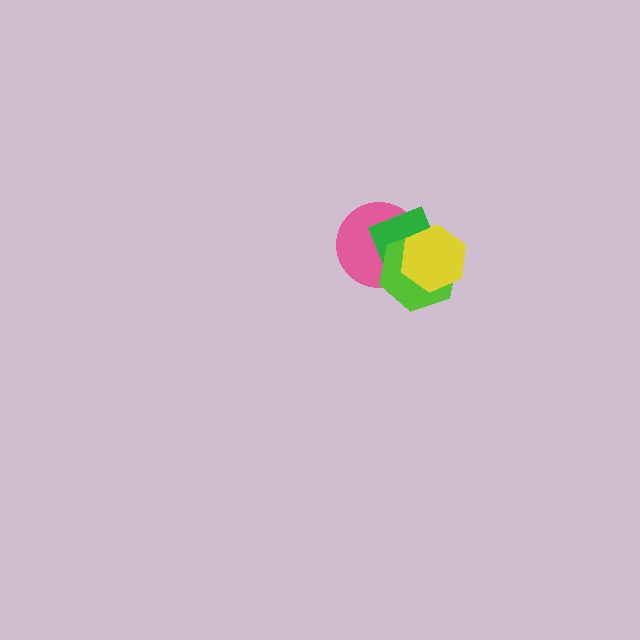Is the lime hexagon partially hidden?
Yes, it is partially covered by another shape.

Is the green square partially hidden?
Yes, it is partially covered by another shape.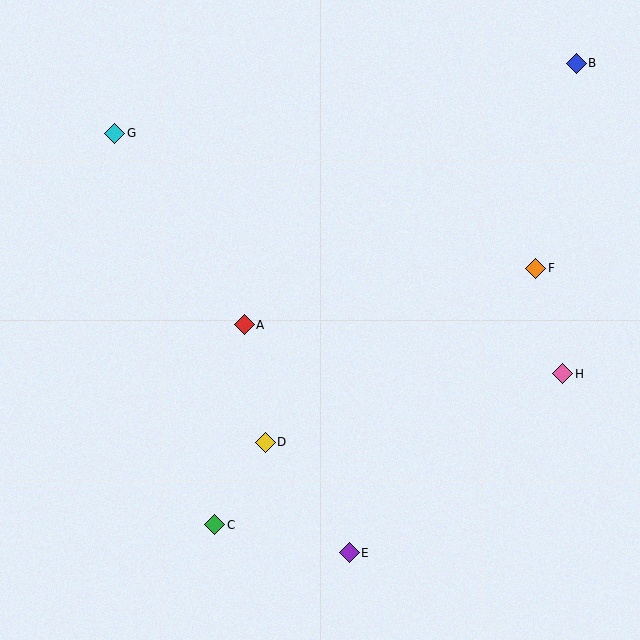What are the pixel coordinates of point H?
Point H is at (563, 374).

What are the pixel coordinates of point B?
Point B is at (576, 63).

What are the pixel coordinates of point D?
Point D is at (265, 442).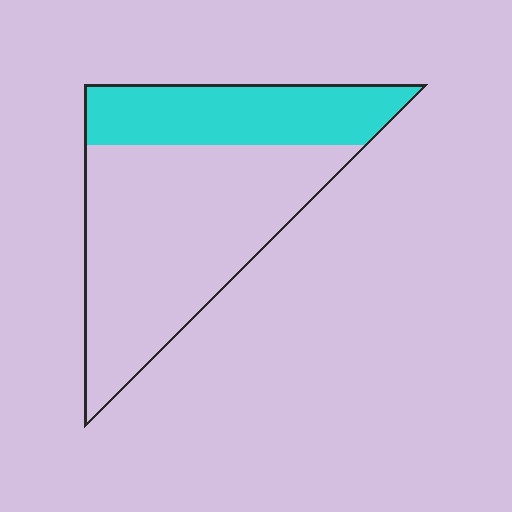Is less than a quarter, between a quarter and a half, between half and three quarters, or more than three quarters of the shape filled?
Between a quarter and a half.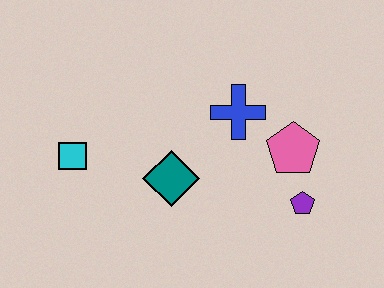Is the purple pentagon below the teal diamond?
Yes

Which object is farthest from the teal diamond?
The purple pentagon is farthest from the teal diamond.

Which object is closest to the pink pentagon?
The purple pentagon is closest to the pink pentagon.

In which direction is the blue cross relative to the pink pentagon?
The blue cross is to the left of the pink pentagon.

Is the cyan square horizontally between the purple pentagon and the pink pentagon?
No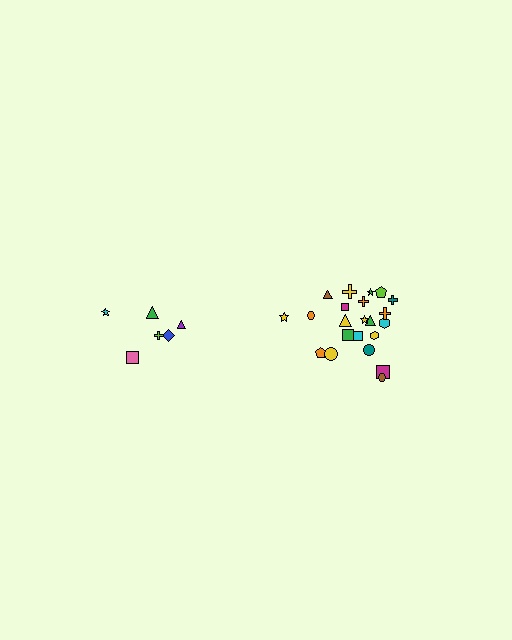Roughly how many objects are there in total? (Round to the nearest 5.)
Roughly 30 objects in total.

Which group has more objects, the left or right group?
The right group.